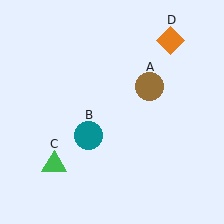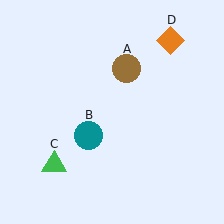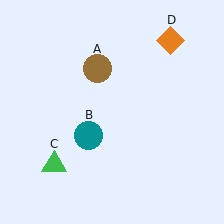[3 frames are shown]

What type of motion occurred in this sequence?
The brown circle (object A) rotated counterclockwise around the center of the scene.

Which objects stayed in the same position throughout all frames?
Teal circle (object B) and green triangle (object C) and orange diamond (object D) remained stationary.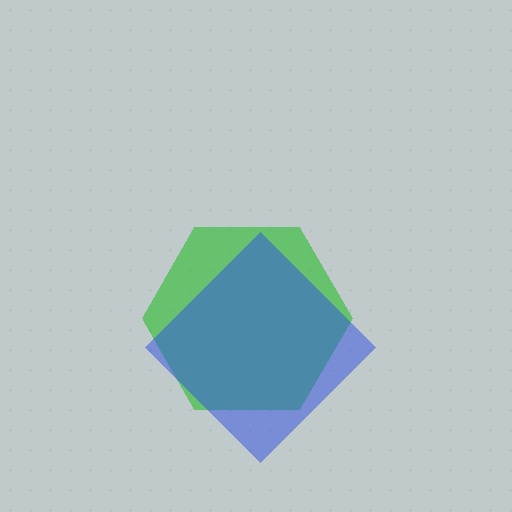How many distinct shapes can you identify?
There are 2 distinct shapes: a green hexagon, a blue diamond.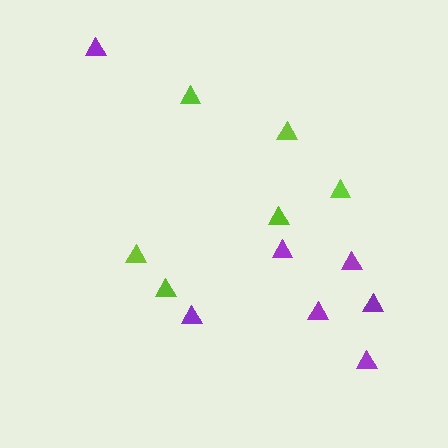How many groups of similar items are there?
There are 2 groups: one group of purple triangles (7) and one group of lime triangles (6).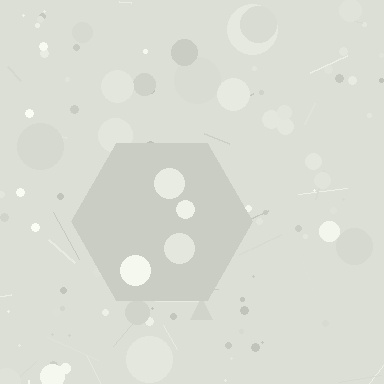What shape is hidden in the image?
A hexagon is hidden in the image.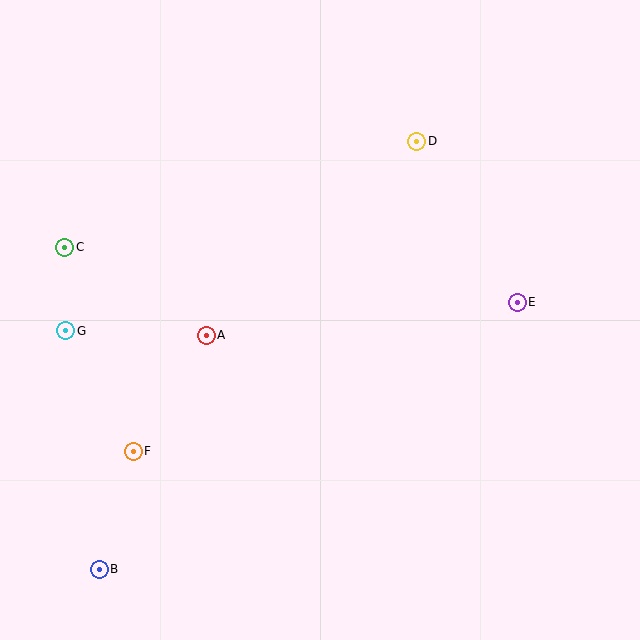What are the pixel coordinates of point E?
Point E is at (517, 302).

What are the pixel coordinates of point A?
Point A is at (206, 336).